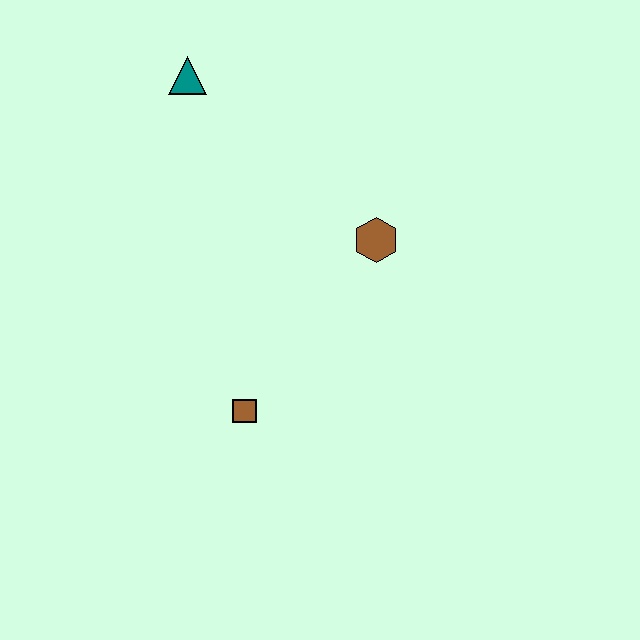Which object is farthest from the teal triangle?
The brown square is farthest from the teal triangle.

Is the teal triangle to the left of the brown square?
Yes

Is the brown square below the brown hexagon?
Yes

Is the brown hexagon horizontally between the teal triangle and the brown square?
No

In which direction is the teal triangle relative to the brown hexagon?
The teal triangle is to the left of the brown hexagon.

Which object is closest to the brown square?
The brown hexagon is closest to the brown square.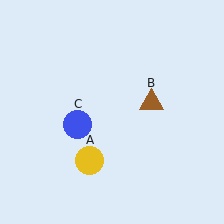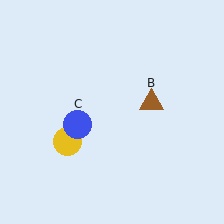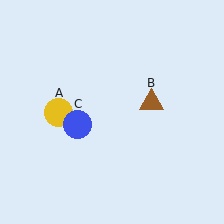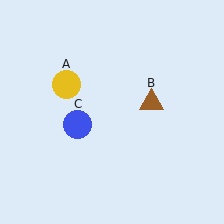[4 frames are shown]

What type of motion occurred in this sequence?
The yellow circle (object A) rotated clockwise around the center of the scene.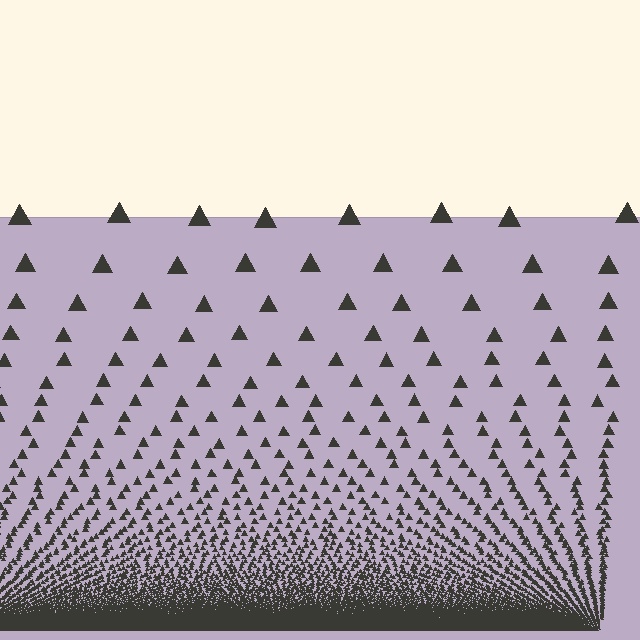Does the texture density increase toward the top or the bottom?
Density increases toward the bottom.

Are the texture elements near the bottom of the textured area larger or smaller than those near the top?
Smaller. The gradient is inverted — elements near the bottom are smaller and denser.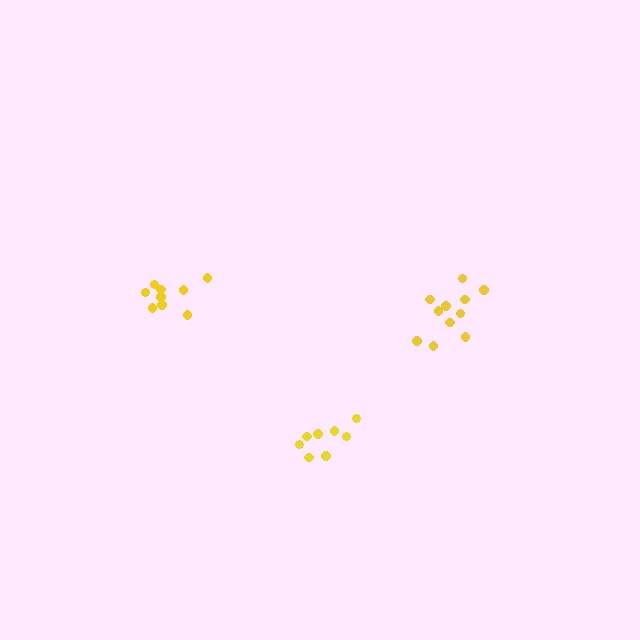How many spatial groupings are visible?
There are 3 spatial groupings.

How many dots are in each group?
Group 1: 9 dots, Group 2: 11 dots, Group 3: 8 dots (28 total).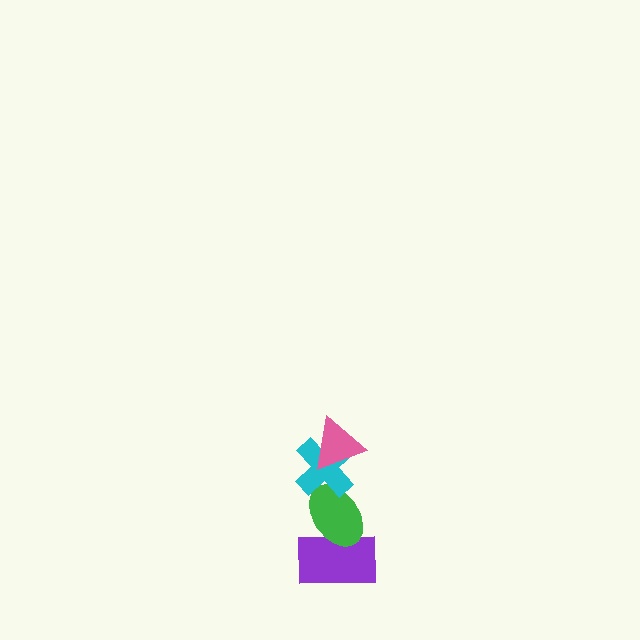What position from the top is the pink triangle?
The pink triangle is 1st from the top.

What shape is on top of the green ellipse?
The cyan cross is on top of the green ellipse.